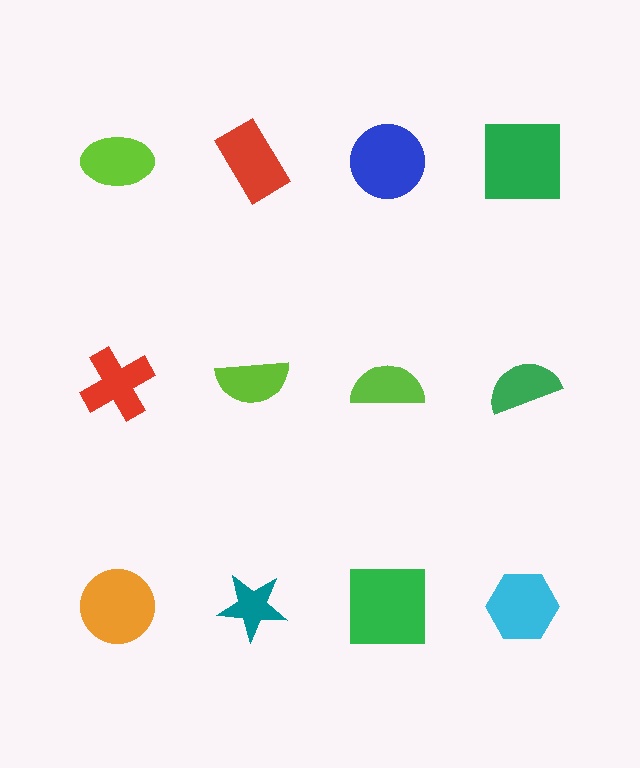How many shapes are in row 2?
4 shapes.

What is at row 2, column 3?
A lime semicircle.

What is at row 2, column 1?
A red cross.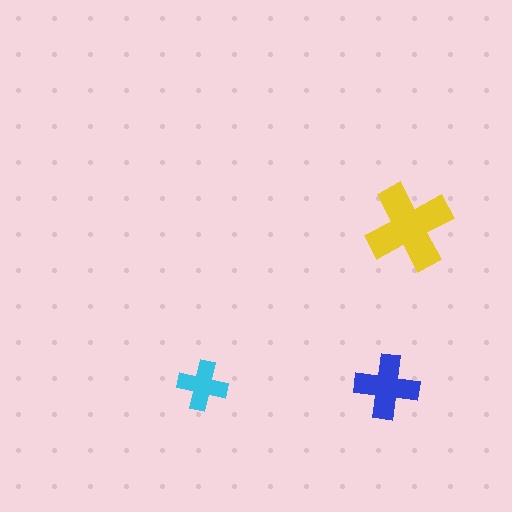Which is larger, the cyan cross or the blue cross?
The blue one.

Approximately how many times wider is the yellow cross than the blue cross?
About 1.5 times wider.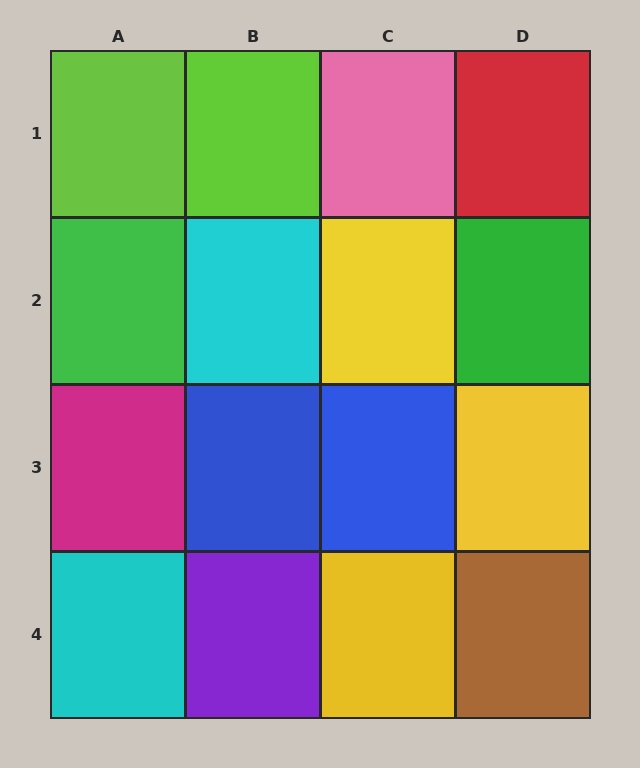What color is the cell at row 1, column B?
Lime.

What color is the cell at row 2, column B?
Cyan.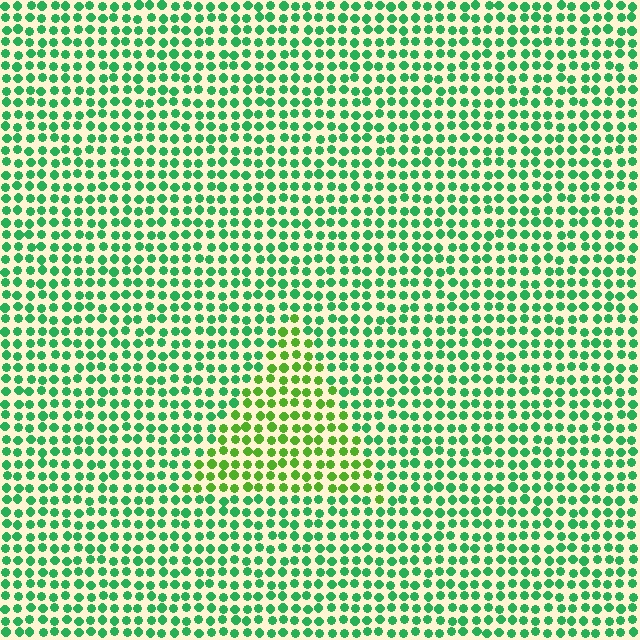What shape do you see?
I see a triangle.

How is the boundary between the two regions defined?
The boundary is defined purely by a slight shift in hue (about 38 degrees). Spacing, size, and orientation are identical on both sides.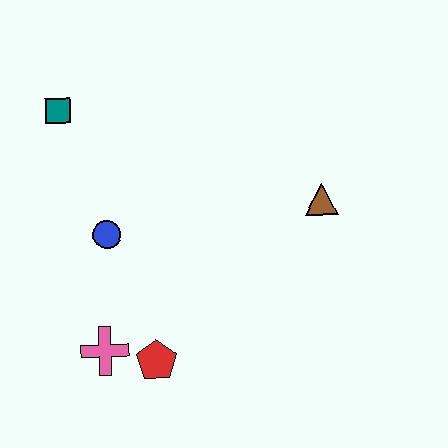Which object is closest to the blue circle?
The pink cross is closest to the blue circle.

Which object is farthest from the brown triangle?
The teal square is farthest from the brown triangle.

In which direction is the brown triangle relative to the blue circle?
The brown triangle is to the right of the blue circle.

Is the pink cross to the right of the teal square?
Yes